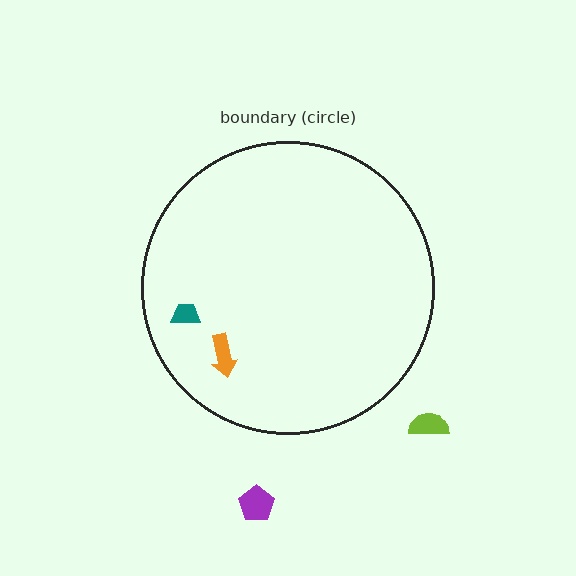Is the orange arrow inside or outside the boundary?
Inside.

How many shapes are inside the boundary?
2 inside, 2 outside.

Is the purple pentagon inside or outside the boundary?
Outside.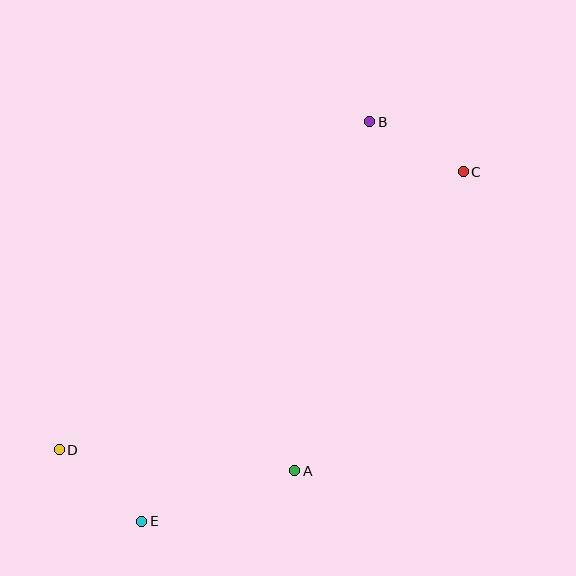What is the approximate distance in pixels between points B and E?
The distance between B and E is approximately 460 pixels.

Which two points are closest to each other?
Points B and C are closest to each other.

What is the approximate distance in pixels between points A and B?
The distance between A and B is approximately 357 pixels.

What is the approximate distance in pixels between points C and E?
The distance between C and E is approximately 475 pixels.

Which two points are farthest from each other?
Points C and D are farthest from each other.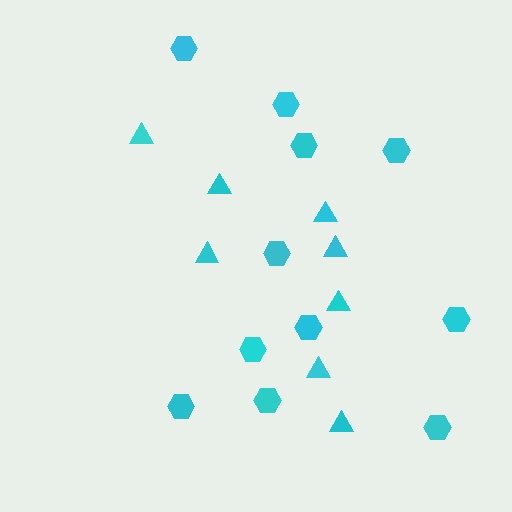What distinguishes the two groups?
There are 2 groups: one group of hexagons (11) and one group of triangles (8).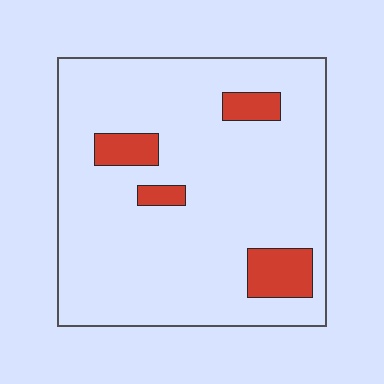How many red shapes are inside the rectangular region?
4.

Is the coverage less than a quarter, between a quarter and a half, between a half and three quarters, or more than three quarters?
Less than a quarter.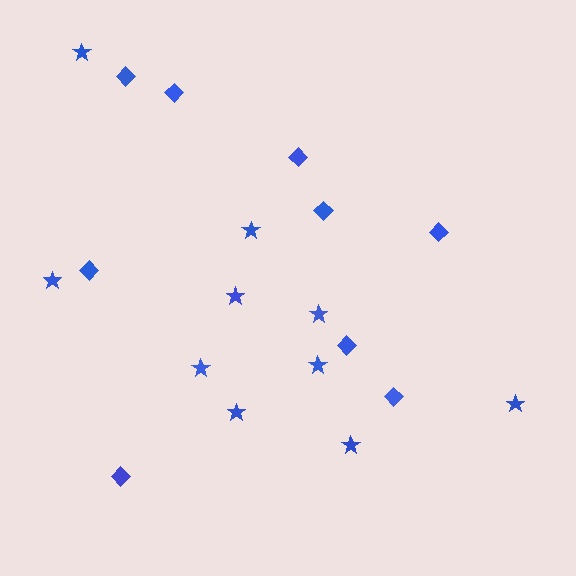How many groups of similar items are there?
There are 2 groups: one group of diamonds (9) and one group of stars (10).